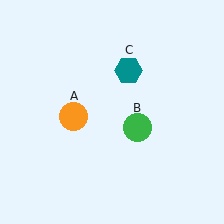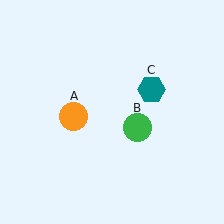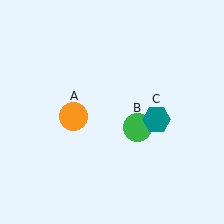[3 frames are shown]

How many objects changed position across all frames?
1 object changed position: teal hexagon (object C).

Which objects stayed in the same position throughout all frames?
Orange circle (object A) and green circle (object B) remained stationary.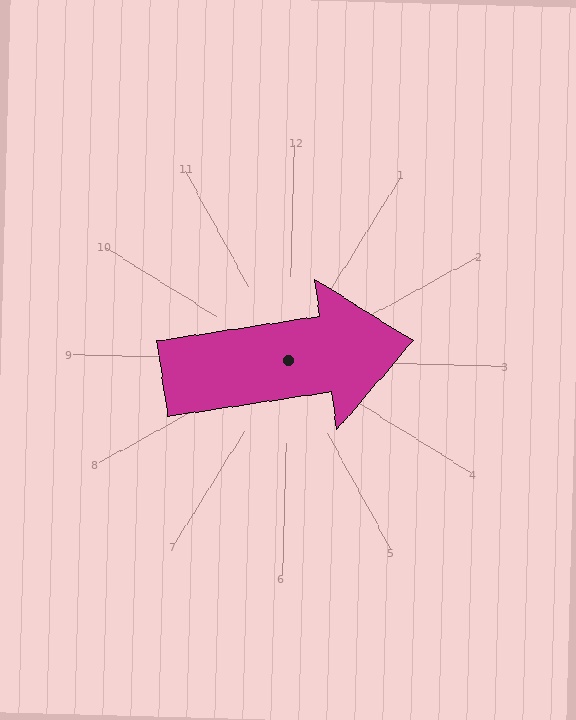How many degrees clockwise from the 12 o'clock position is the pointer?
Approximately 80 degrees.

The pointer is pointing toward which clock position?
Roughly 3 o'clock.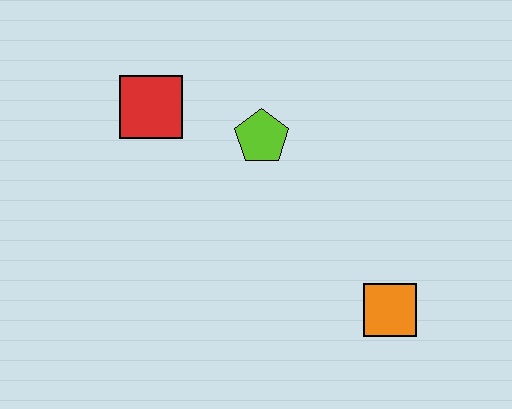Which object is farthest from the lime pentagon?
The orange square is farthest from the lime pentagon.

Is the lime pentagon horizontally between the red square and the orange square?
Yes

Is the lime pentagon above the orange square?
Yes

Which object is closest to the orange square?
The lime pentagon is closest to the orange square.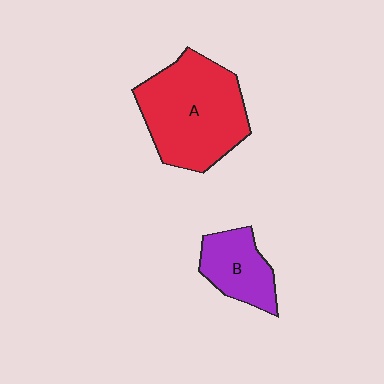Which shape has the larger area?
Shape A (red).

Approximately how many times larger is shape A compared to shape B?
Approximately 2.1 times.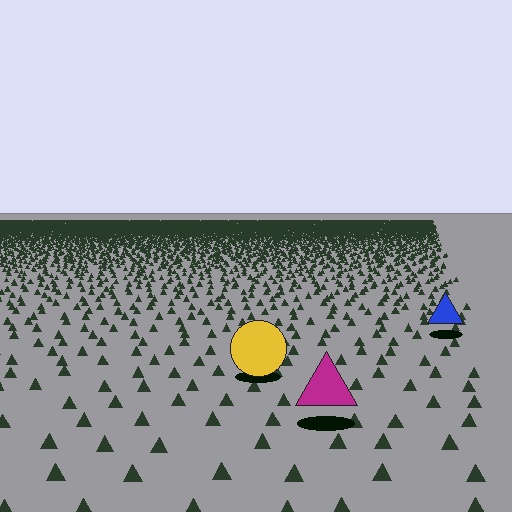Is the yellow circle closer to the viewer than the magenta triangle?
No. The magenta triangle is closer — you can tell from the texture gradient: the ground texture is coarser near it.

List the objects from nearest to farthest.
From nearest to farthest: the magenta triangle, the yellow circle, the blue triangle.